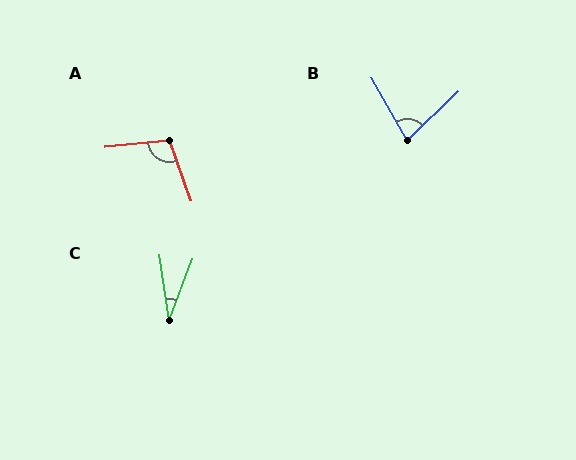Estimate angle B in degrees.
Approximately 75 degrees.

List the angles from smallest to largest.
C (29°), B (75°), A (104°).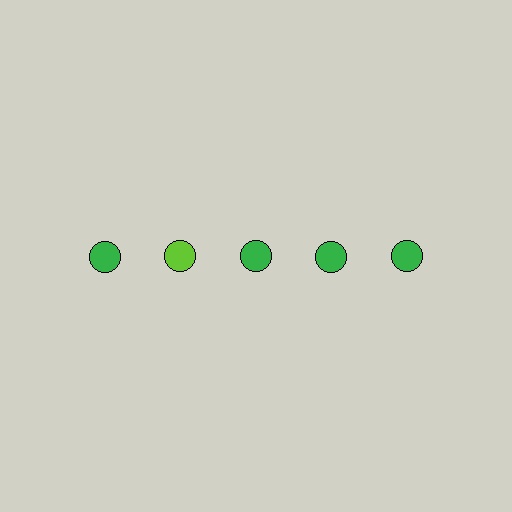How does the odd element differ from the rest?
It has a different color: lime instead of green.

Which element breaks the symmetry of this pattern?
The lime circle in the top row, second from left column breaks the symmetry. All other shapes are green circles.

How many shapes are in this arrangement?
There are 5 shapes arranged in a grid pattern.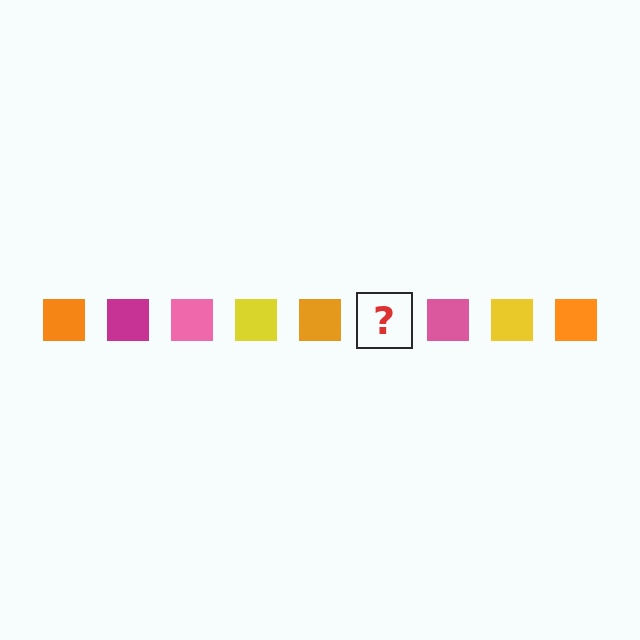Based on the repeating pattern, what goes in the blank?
The blank should be a magenta square.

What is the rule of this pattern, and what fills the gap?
The rule is that the pattern cycles through orange, magenta, pink, yellow squares. The gap should be filled with a magenta square.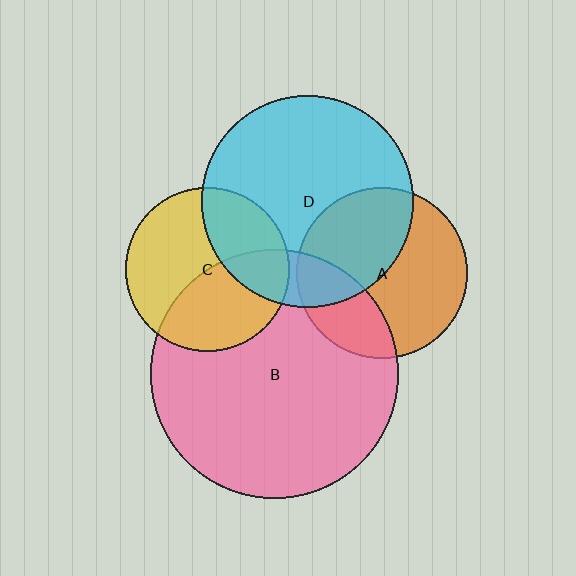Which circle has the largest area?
Circle B (pink).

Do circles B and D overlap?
Yes.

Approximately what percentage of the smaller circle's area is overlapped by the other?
Approximately 15%.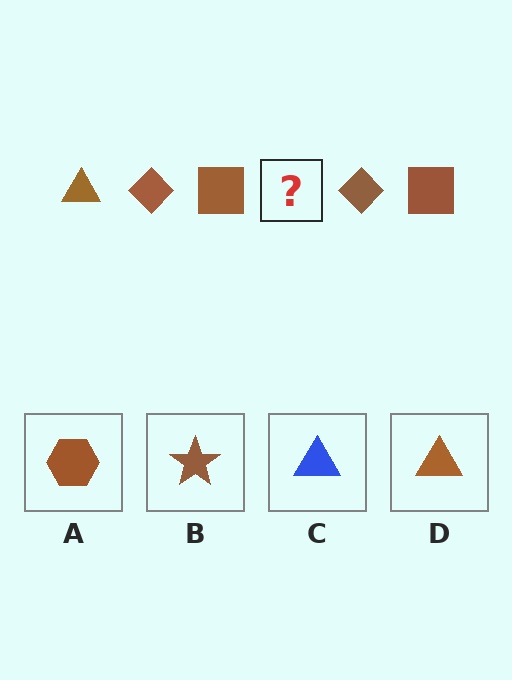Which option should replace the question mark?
Option D.